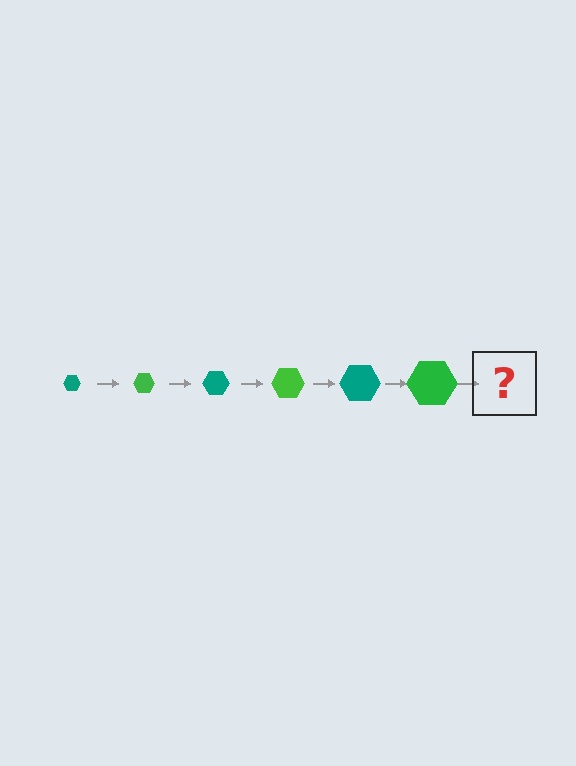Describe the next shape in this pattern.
It should be a teal hexagon, larger than the previous one.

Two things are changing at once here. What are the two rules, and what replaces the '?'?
The two rules are that the hexagon grows larger each step and the color cycles through teal and green. The '?' should be a teal hexagon, larger than the previous one.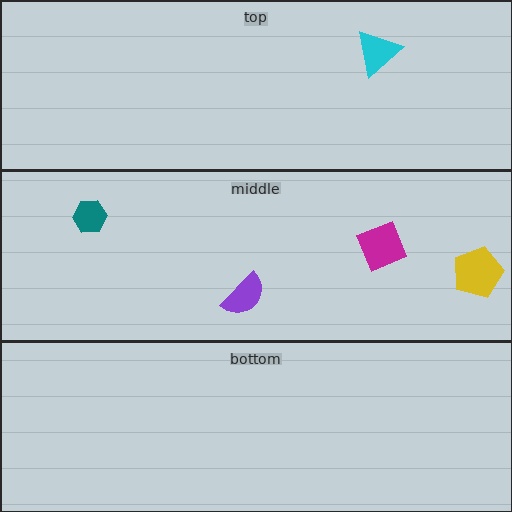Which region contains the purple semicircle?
The middle region.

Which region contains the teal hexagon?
The middle region.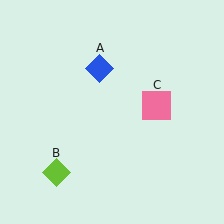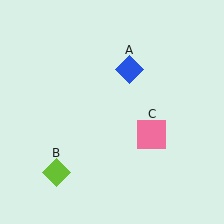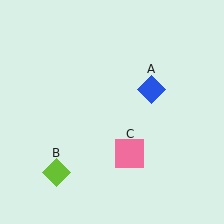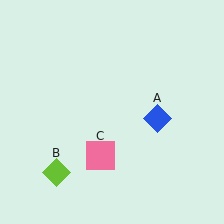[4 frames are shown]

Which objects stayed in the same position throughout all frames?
Lime diamond (object B) remained stationary.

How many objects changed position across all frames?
2 objects changed position: blue diamond (object A), pink square (object C).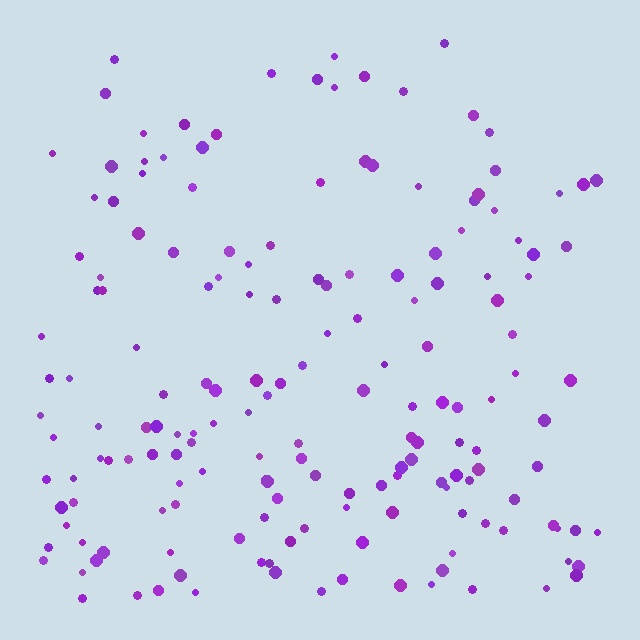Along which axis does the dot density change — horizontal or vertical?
Vertical.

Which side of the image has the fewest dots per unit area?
The top.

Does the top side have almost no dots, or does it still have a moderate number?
Still a moderate number, just noticeably fewer than the bottom.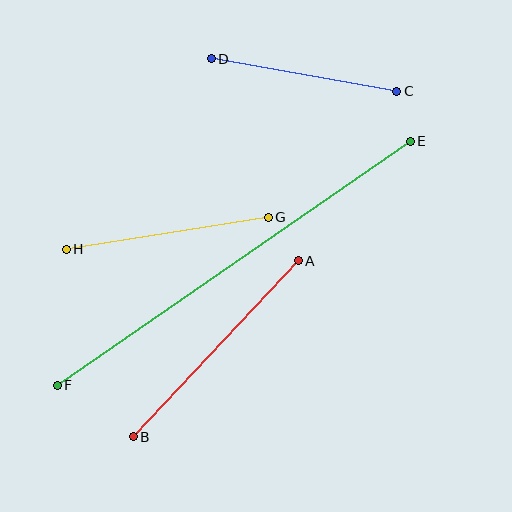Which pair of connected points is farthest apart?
Points E and F are farthest apart.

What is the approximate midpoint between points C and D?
The midpoint is at approximately (304, 75) pixels.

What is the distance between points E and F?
The distance is approximately 429 pixels.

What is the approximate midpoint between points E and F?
The midpoint is at approximately (234, 263) pixels.